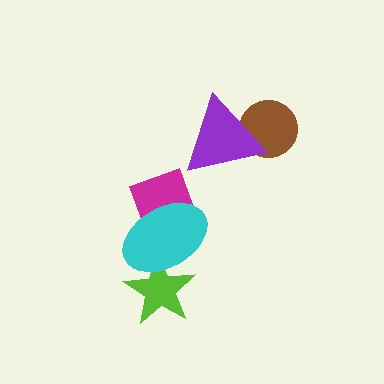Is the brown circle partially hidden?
Yes, it is partially covered by another shape.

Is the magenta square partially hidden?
Yes, it is partially covered by another shape.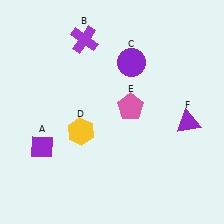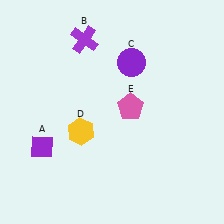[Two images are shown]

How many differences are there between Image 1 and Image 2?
There is 1 difference between the two images.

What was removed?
The purple triangle (F) was removed in Image 2.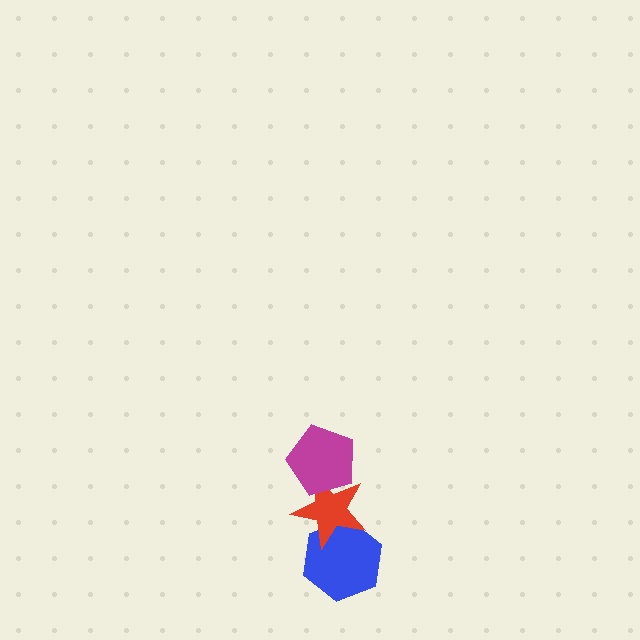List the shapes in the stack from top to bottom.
From top to bottom: the magenta pentagon, the red star, the blue hexagon.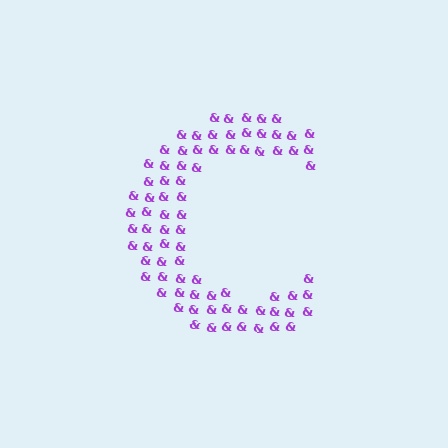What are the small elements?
The small elements are ampersands.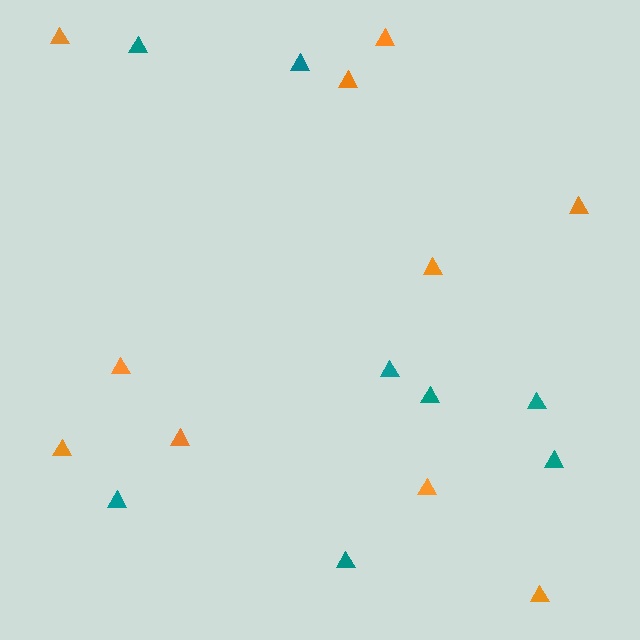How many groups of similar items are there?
There are 2 groups: one group of teal triangles (8) and one group of orange triangles (10).